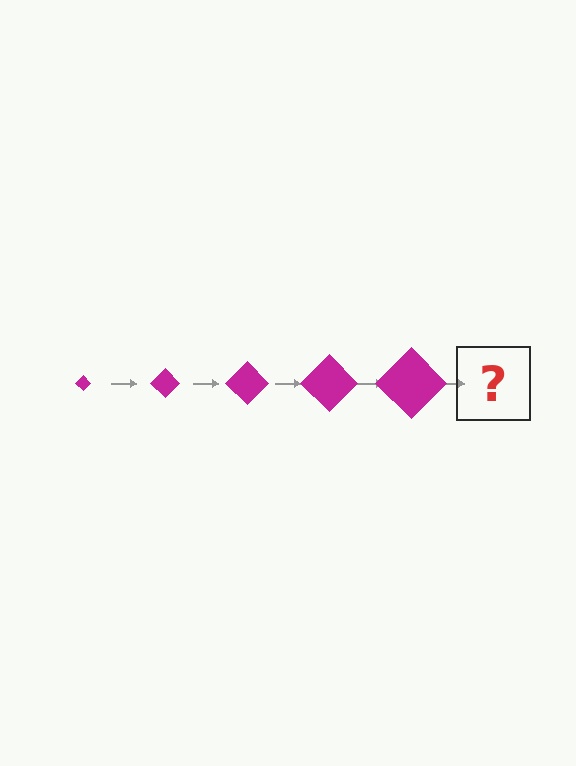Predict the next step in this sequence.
The next step is a magenta diamond, larger than the previous one.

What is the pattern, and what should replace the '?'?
The pattern is that the diamond gets progressively larger each step. The '?' should be a magenta diamond, larger than the previous one.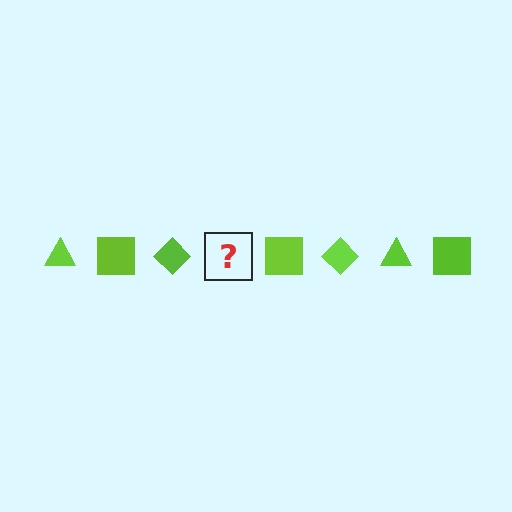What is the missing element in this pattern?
The missing element is a lime triangle.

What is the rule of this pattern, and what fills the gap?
The rule is that the pattern cycles through triangle, square, diamond shapes in lime. The gap should be filled with a lime triangle.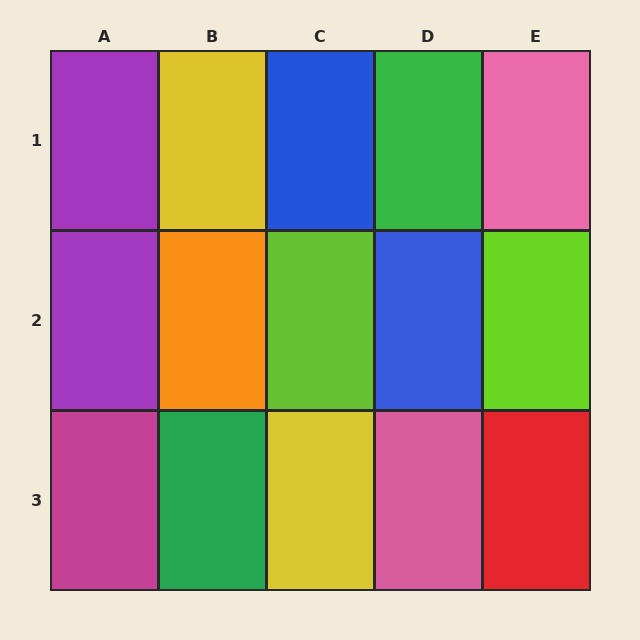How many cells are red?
1 cell is red.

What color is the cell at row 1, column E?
Pink.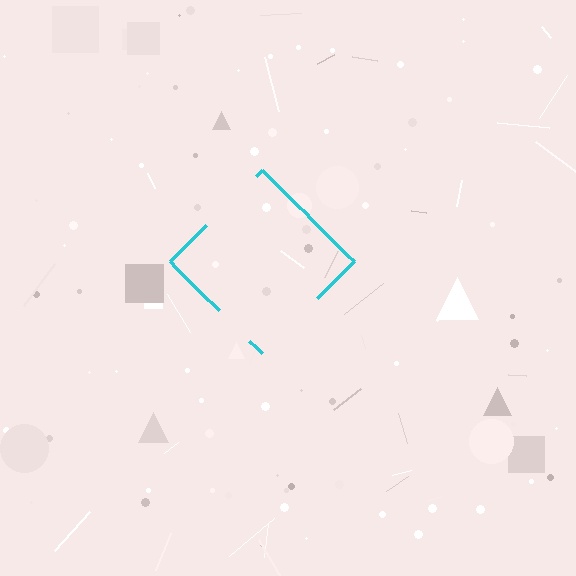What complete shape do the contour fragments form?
The contour fragments form a diamond.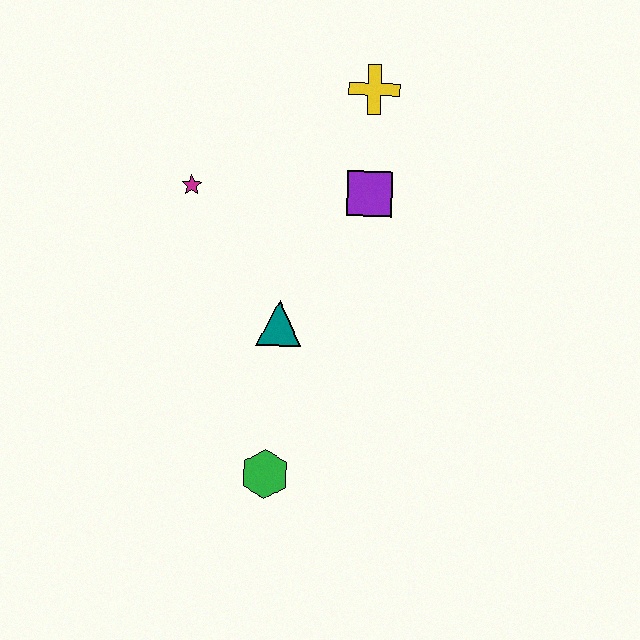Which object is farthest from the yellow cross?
The green hexagon is farthest from the yellow cross.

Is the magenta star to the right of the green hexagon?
No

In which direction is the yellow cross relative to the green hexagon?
The yellow cross is above the green hexagon.